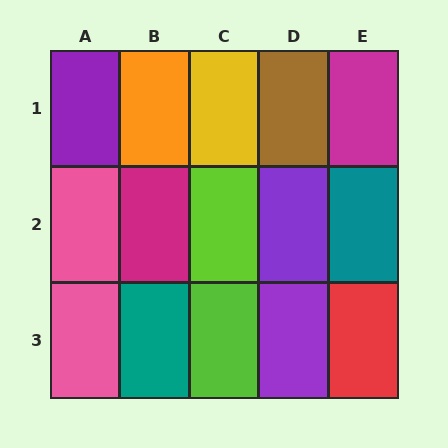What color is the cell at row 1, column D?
Brown.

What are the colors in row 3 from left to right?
Pink, teal, lime, purple, red.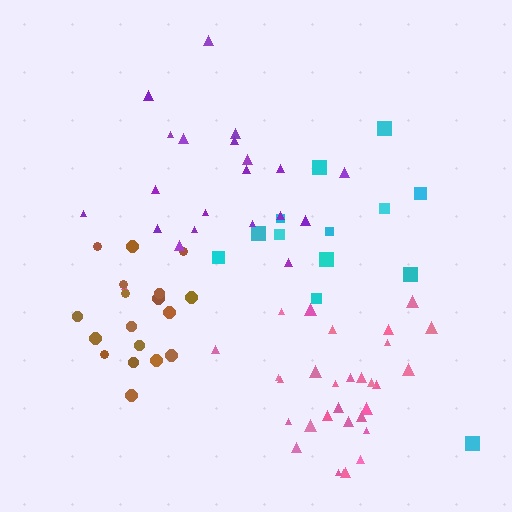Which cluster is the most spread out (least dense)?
Cyan.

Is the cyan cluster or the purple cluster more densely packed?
Purple.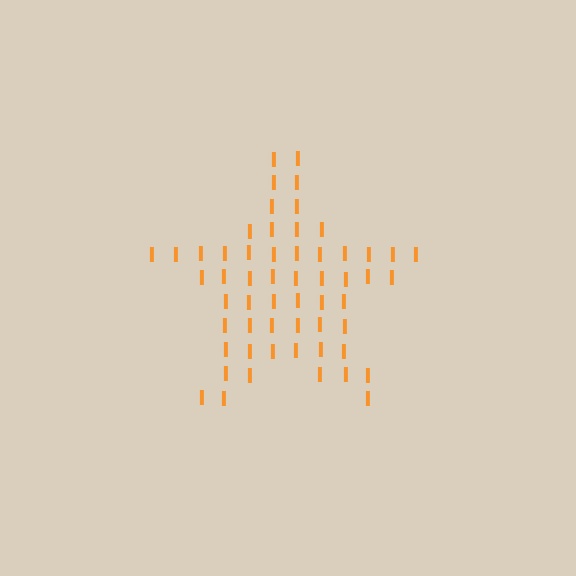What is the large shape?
The large shape is a star.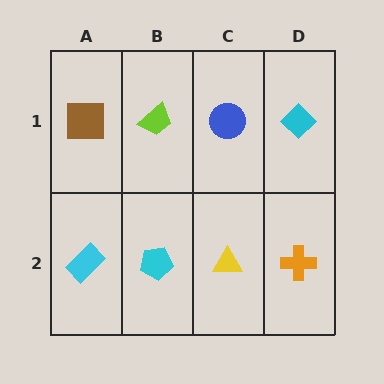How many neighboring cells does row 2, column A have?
2.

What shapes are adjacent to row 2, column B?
A lime trapezoid (row 1, column B), a cyan rectangle (row 2, column A), a yellow triangle (row 2, column C).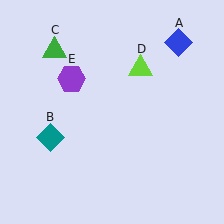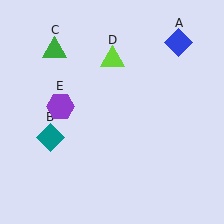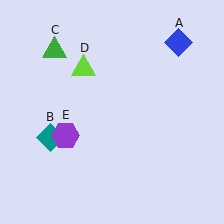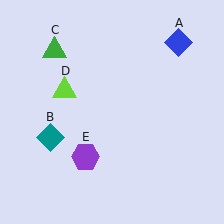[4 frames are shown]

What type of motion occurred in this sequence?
The lime triangle (object D), purple hexagon (object E) rotated counterclockwise around the center of the scene.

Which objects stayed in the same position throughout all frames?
Blue diamond (object A) and teal diamond (object B) and green triangle (object C) remained stationary.